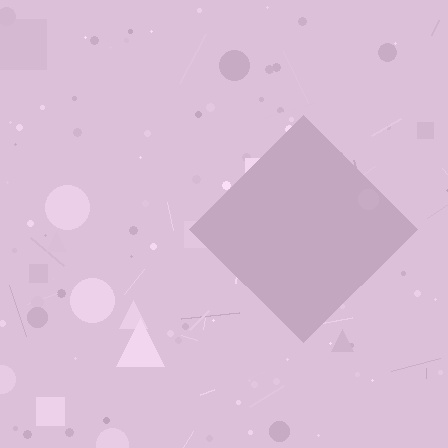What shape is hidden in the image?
A diamond is hidden in the image.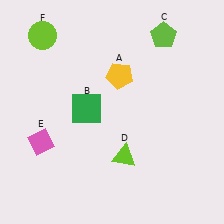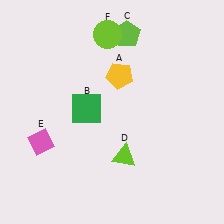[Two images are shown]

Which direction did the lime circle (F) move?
The lime circle (F) moved right.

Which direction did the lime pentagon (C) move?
The lime pentagon (C) moved left.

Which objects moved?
The objects that moved are: the lime pentagon (C), the lime circle (F).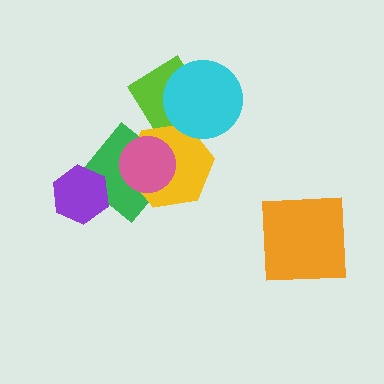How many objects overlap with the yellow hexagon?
3 objects overlap with the yellow hexagon.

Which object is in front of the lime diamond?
The cyan circle is in front of the lime diamond.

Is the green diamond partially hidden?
Yes, it is partially covered by another shape.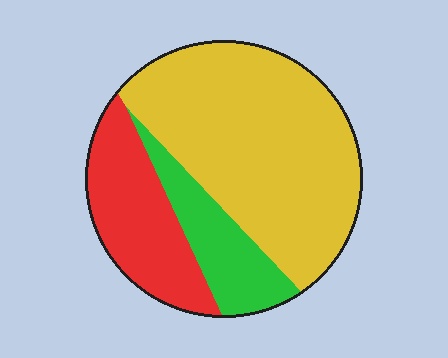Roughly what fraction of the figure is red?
Red covers about 25% of the figure.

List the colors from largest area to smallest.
From largest to smallest: yellow, red, green.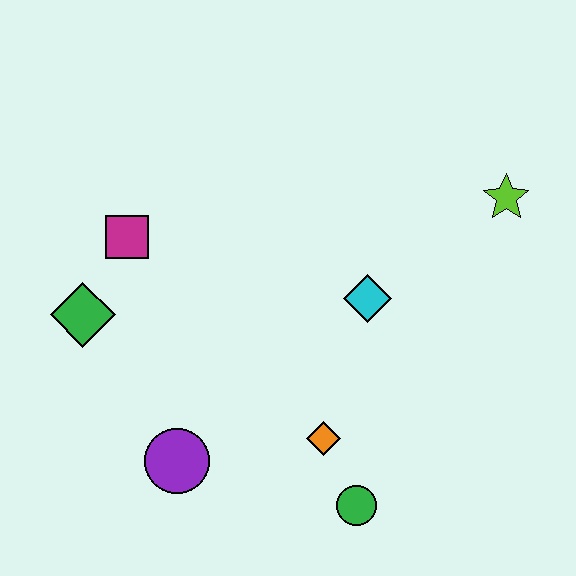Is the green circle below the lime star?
Yes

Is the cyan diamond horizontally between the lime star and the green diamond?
Yes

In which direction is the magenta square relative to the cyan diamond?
The magenta square is to the left of the cyan diamond.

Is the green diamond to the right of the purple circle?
No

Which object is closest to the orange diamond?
The green circle is closest to the orange diamond.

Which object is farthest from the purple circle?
The lime star is farthest from the purple circle.